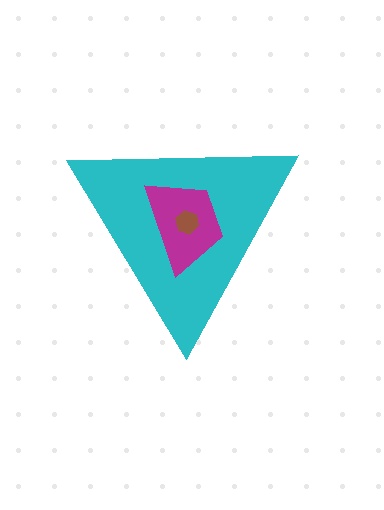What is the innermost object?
The brown hexagon.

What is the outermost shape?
The cyan triangle.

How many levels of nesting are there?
3.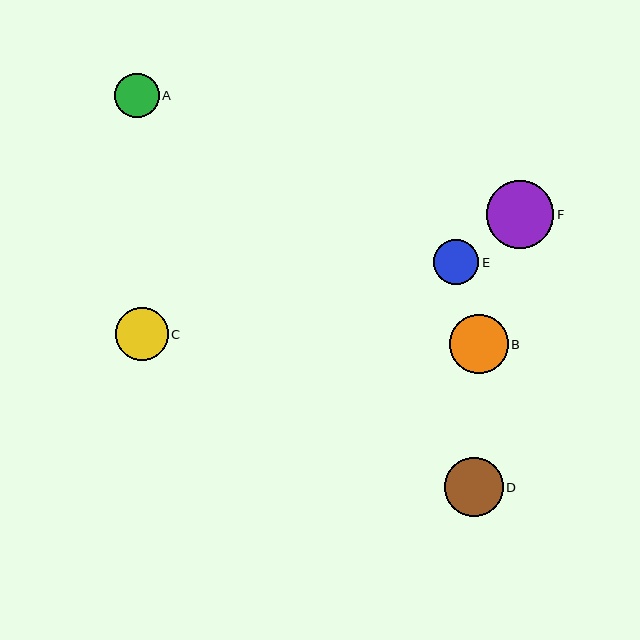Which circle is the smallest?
Circle A is the smallest with a size of approximately 45 pixels.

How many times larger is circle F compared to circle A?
Circle F is approximately 1.5 times the size of circle A.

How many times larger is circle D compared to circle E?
Circle D is approximately 1.3 times the size of circle E.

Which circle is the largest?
Circle F is the largest with a size of approximately 67 pixels.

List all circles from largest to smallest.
From largest to smallest: F, B, D, C, E, A.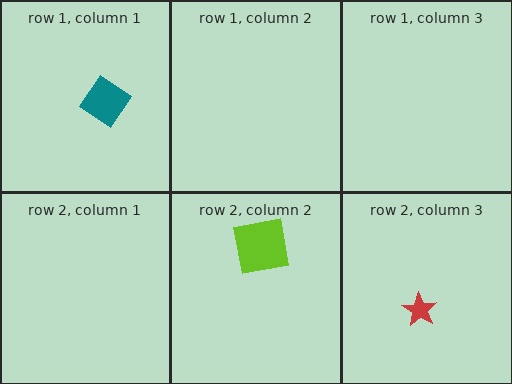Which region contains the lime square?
The row 2, column 2 region.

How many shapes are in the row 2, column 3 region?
1.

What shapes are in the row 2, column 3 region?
The red star.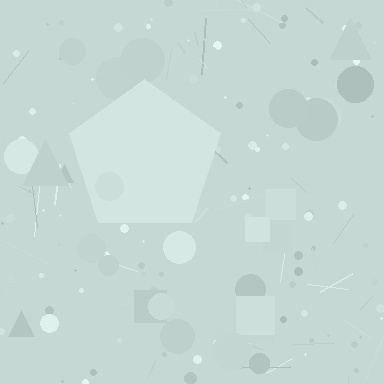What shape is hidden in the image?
A pentagon is hidden in the image.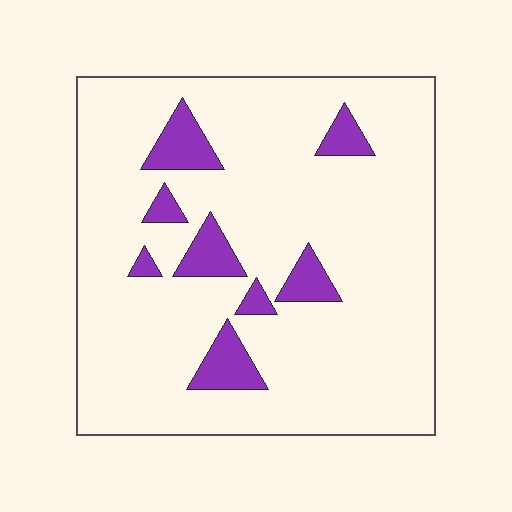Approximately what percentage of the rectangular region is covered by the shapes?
Approximately 10%.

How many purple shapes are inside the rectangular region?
8.